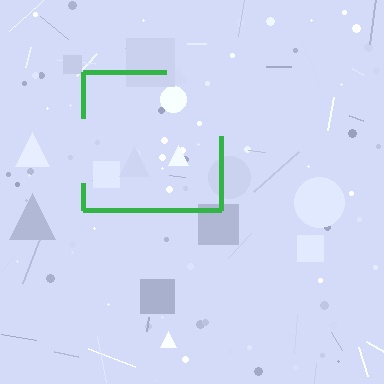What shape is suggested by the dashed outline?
The dashed outline suggests a square.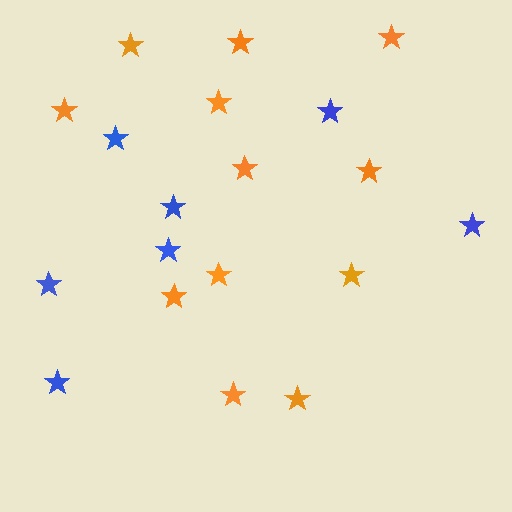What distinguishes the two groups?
There are 2 groups: one group of orange stars (12) and one group of blue stars (7).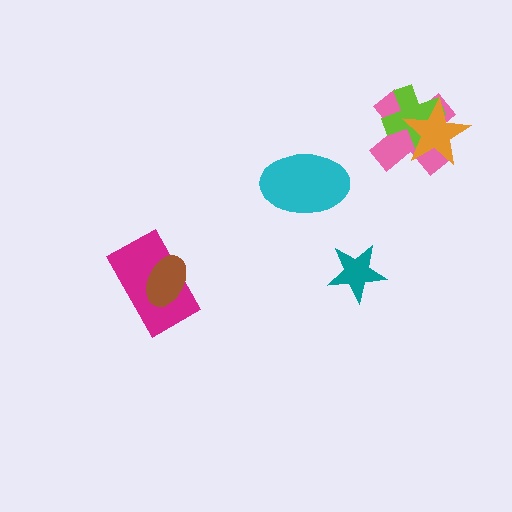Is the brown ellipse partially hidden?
No, no other shape covers it.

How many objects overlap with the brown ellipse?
1 object overlaps with the brown ellipse.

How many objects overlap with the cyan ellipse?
0 objects overlap with the cyan ellipse.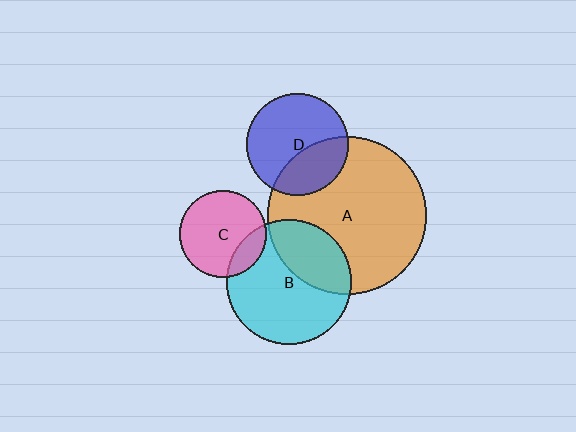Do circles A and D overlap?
Yes.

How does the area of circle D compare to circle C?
Approximately 1.4 times.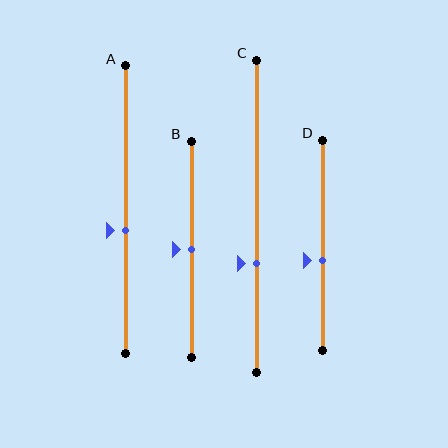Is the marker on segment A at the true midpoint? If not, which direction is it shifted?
No, the marker on segment A is shifted downward by about 7% of the segment length.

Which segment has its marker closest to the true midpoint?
Segment B has its marker closest to the true midpoint.